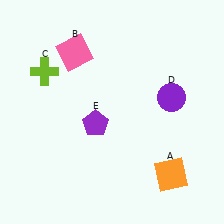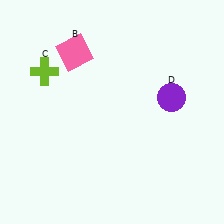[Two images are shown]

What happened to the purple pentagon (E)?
The purple pentagon (E) was removed in Image 2. It was in the bottom-left area of Image 1.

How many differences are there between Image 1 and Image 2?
There are 2 differences between the two images.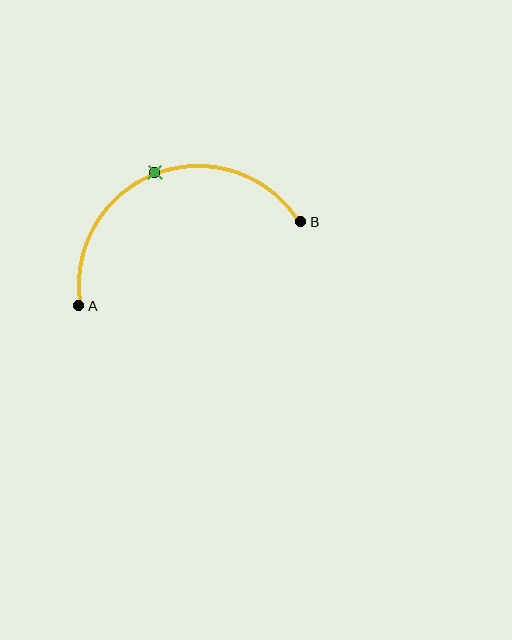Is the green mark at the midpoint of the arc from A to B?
Yes. The green mark lies on the arc at equal arc-length from both A and B — it is the arc midpoint.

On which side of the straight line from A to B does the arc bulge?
The arc bulges above the straight line connecting A and B.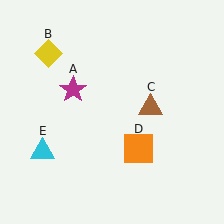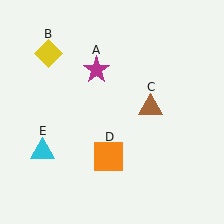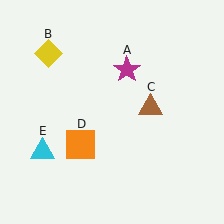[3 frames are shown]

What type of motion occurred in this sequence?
The magenta star (object A), orange square (object D) rotated clockwise around the center of the scene.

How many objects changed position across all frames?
2 objects changed position: magenta star (object A), orange square (object D).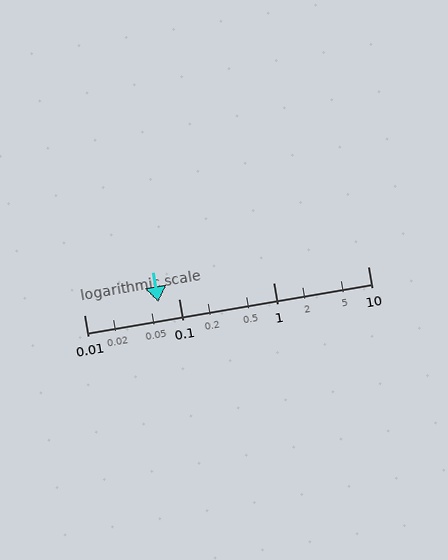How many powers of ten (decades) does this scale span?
The scale spans 3 decades, from 0.01 to 10.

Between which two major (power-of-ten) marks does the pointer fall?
The pointer is between 0.01 and 0.1.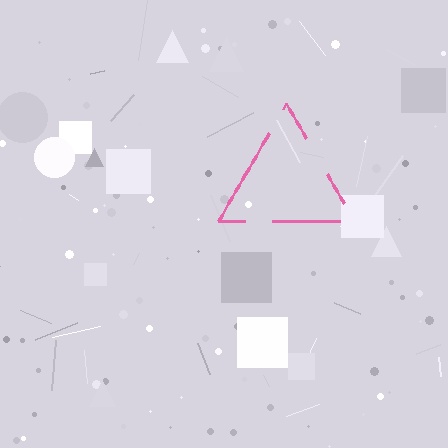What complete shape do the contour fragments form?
The contour fragments form a triangle.